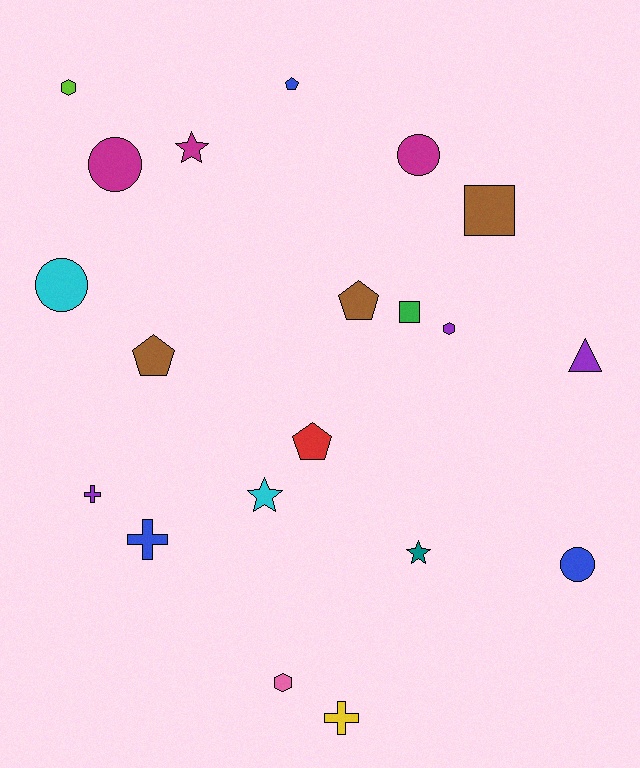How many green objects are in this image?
There is 1 green object.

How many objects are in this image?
There are 20 objects.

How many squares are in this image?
There are 2 squares.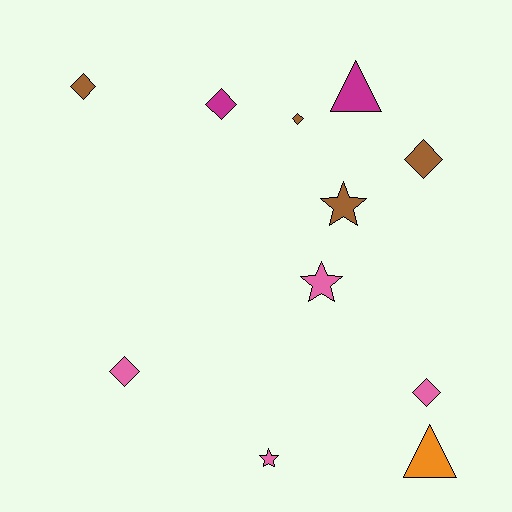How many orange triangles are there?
There is 1 orange triangle.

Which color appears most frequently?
Brown, with 4 objects.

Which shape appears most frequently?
Diamond, with 6 objects.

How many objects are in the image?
There are 11 objects.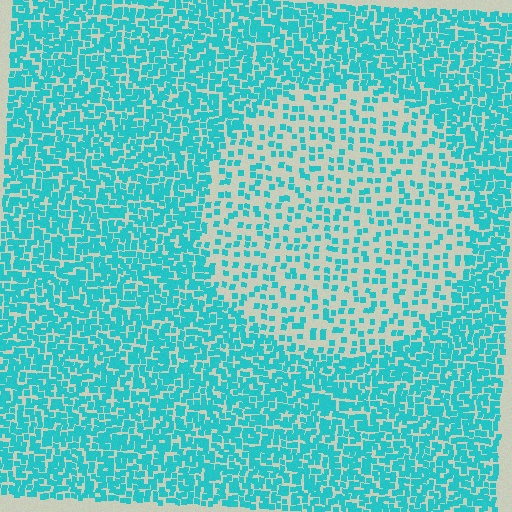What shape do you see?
I see a circle.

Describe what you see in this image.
The image contains small cyan elements arranged at two different densities. A circle-shaped region is visible where the elements are less densely packed than the surrounding area.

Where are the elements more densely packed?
The elements are more densely packed outside the circle boundary.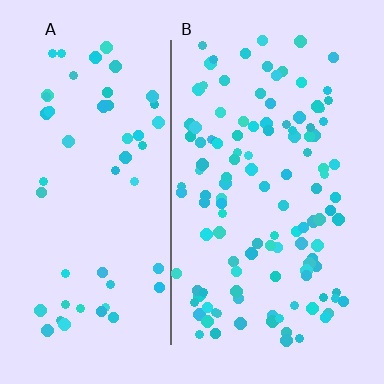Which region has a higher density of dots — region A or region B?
B (the right).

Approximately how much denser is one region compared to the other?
Approximately 2.2× — region B over region A.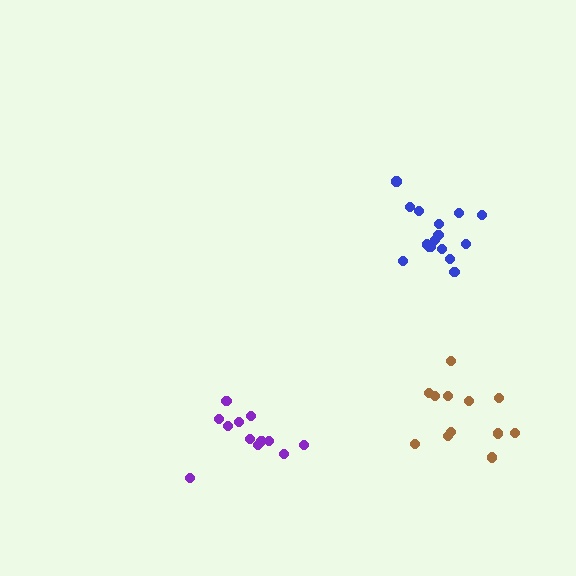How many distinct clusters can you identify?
There are 3 distinct clusters.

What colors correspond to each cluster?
The clusters are colored: purple, blue, brown.